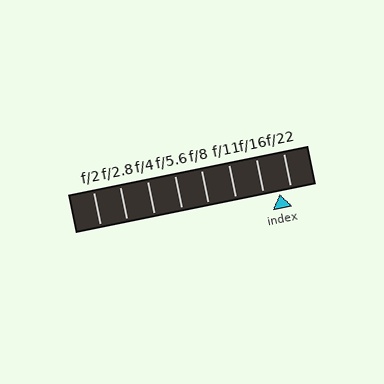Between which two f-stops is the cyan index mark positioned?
The index mark is between f/16 and f/22.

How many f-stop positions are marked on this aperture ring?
There are 8 f-stop positions marked.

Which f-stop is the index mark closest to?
The index mark is closest to f/22.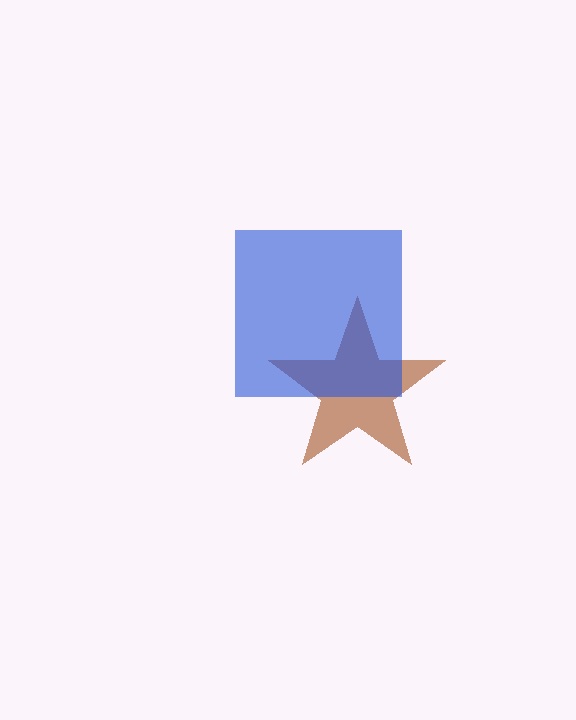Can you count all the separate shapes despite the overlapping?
Yes, there are 2 separate shapes.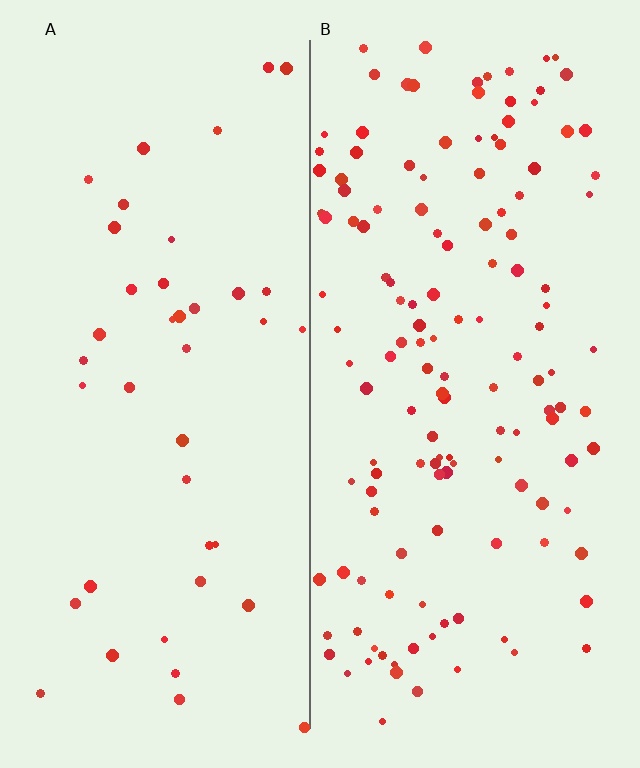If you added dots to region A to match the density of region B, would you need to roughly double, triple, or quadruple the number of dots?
Approximately triple.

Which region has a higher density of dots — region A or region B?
B (the right).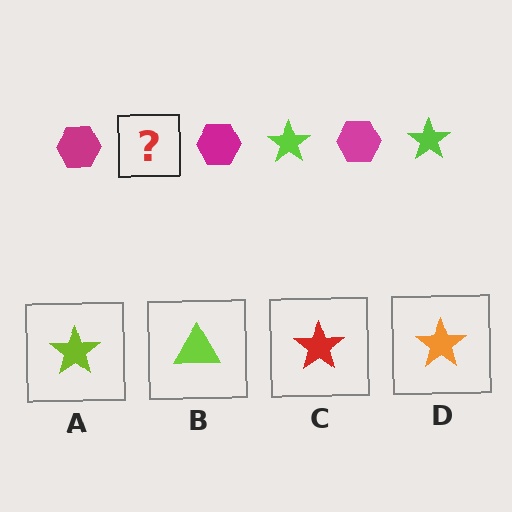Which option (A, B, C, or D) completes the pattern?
A.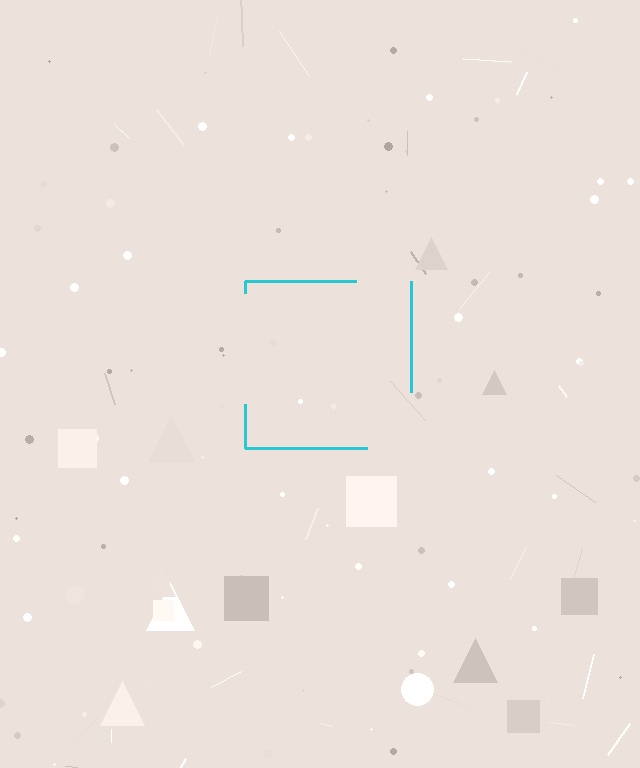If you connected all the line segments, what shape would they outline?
They would outline a square.